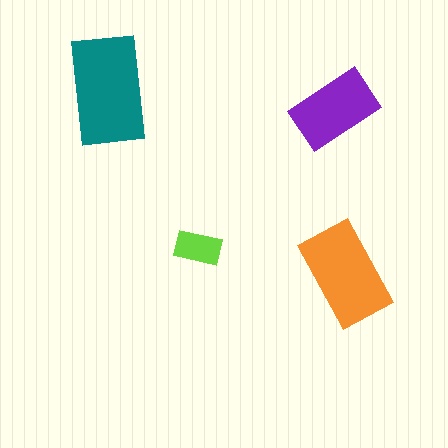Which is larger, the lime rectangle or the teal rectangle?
The teal one.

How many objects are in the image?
There are 4 objects in the image.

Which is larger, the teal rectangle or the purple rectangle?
The teal one.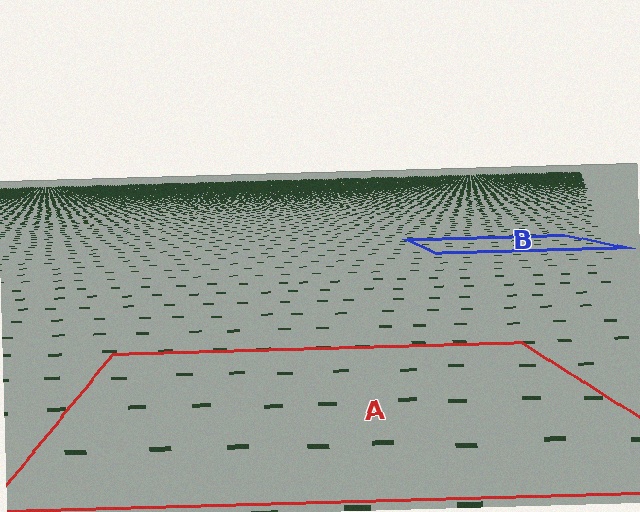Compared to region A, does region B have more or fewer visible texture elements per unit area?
Region B has more texture elements per unit area — they are packed more densely because it is farther away.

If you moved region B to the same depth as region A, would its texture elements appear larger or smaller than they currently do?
They would appear larger. At a closer depth, the same texture elements are projected at a bigger on-screen size.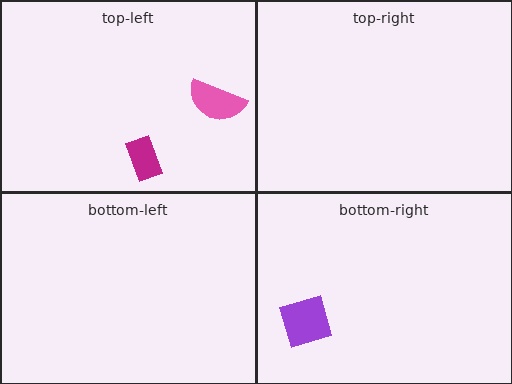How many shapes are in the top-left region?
2.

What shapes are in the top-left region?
The magenta rectangle, the pink semicircle.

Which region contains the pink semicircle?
The top-left region.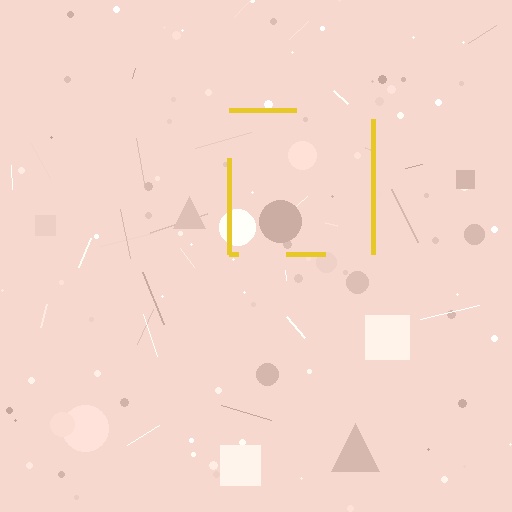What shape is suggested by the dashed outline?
The dashed outline suggests a square.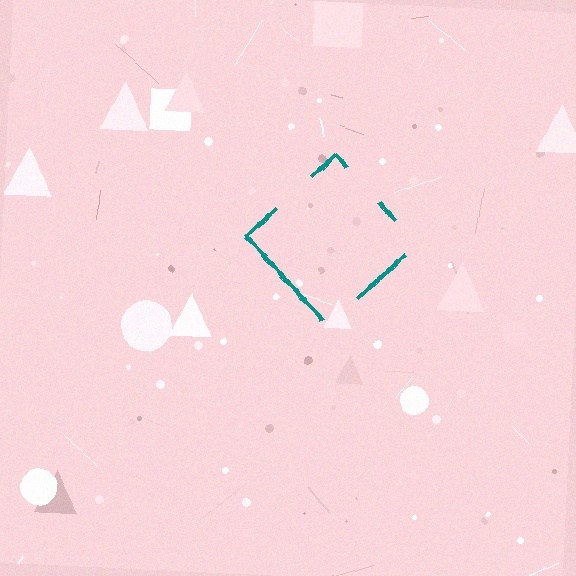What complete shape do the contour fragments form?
The contour fragments form a diamond.